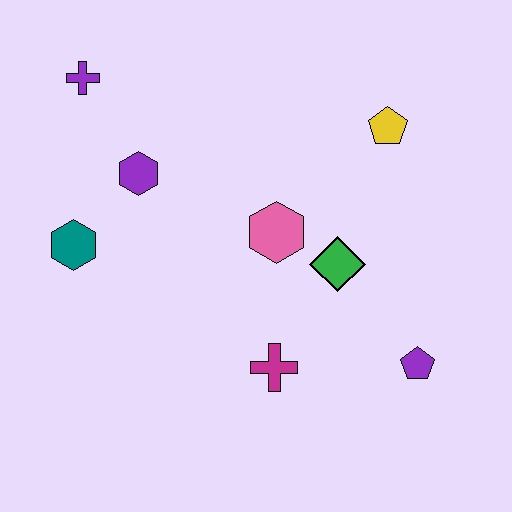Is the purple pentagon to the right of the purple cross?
Yes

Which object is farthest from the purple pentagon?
The purple cross is farthest from the purple pentagon.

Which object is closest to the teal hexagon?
The purple hexagon is closest to the teal hexagon.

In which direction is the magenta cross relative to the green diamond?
The magenta cross is below the green diamond.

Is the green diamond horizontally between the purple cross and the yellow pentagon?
Yes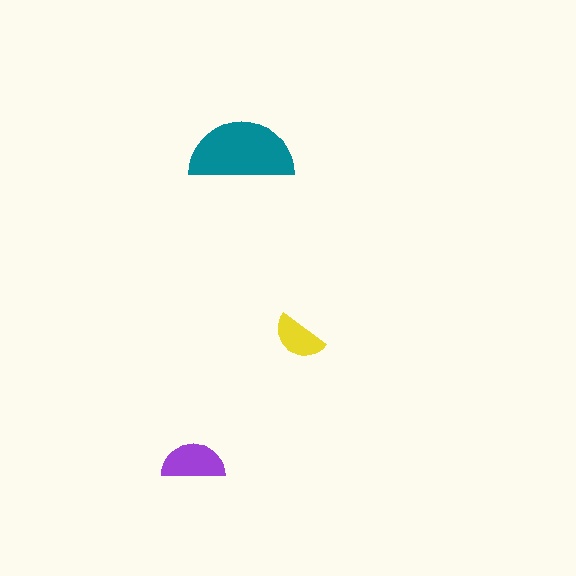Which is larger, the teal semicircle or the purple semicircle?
The teal one.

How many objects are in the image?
There are 3 objects in the image.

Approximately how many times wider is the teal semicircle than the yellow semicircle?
About 2 times wider.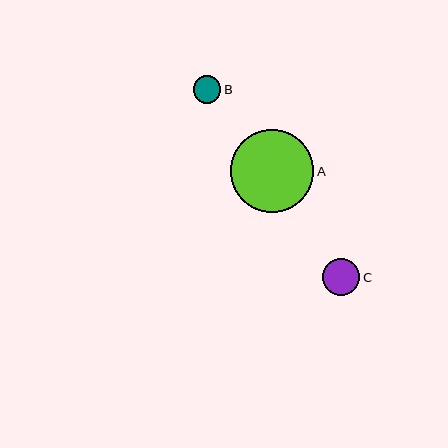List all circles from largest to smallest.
From largest to smallest: A, C, B.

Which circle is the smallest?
Circle B is the smallest with a size of approximately 27 pixels.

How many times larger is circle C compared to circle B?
Circle C is approximately 1.4 times the size of circle B.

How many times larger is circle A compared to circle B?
Circle A is approximately 3.1 times the size of circle B.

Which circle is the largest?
Circle A is the largest with a size of approximately 84 pixels.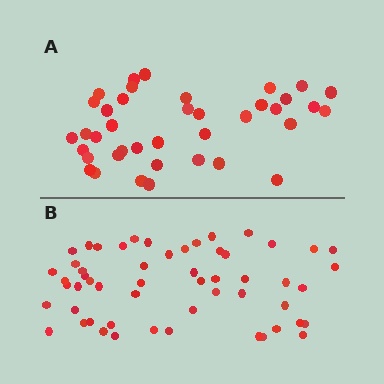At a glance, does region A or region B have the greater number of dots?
Region B (the bottom region) has more dots.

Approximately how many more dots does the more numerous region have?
Region B has approximately 15 more dots than region A.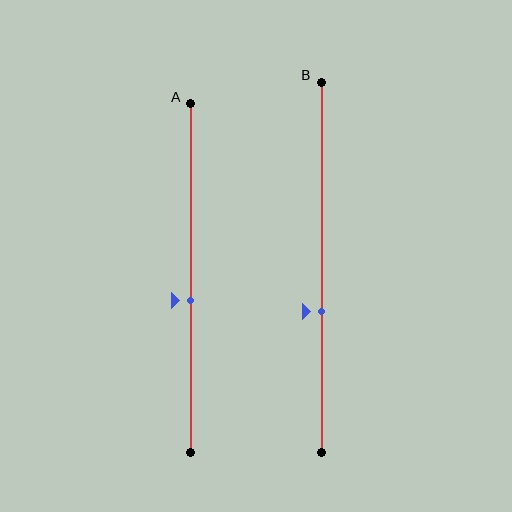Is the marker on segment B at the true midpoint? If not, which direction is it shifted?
No, the marker on segment B is shifted downward by about 12% of the segment length.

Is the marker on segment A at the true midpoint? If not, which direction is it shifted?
No, the marker on segment A is shifted downward by about 6% of the segment length.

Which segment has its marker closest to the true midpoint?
Segment A has its marker closest to the true midpoint.